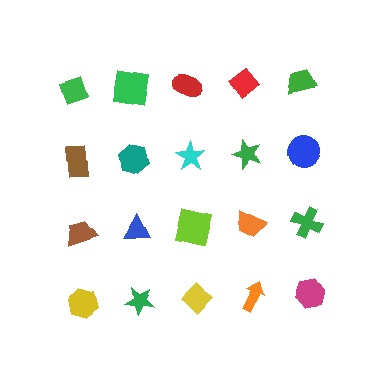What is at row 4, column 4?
An orange arrow.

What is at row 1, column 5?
A green trapezoid.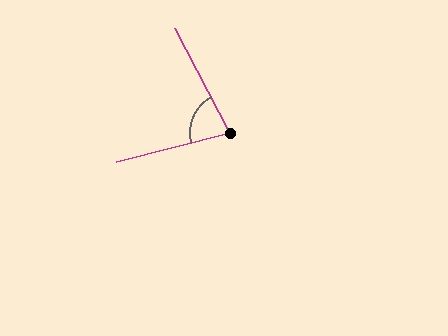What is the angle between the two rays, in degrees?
Approximately 76 degrees.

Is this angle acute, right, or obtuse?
It is acute.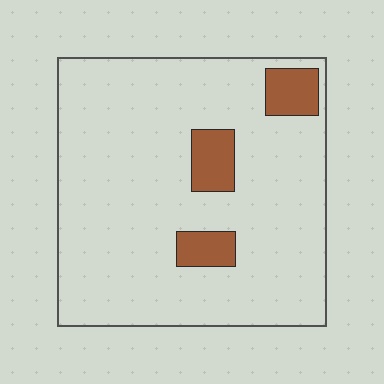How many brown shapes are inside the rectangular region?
3.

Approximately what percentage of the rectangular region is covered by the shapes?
Approximately 10%.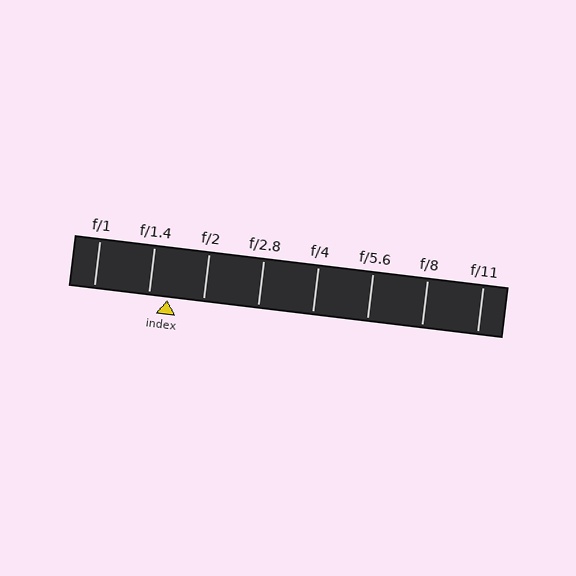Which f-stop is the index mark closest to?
The index mark is closest to f/1.4.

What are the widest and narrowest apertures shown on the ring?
The widest aperture shown is f/1 and the narrowest is f/11.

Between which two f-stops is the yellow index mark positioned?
The index mark is between f/1.4 and f/2.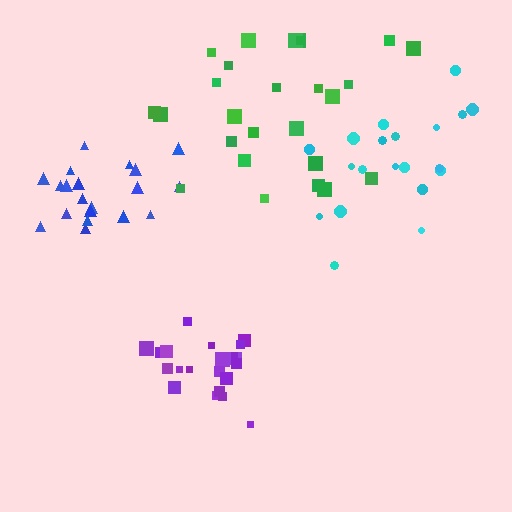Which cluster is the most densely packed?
Purple.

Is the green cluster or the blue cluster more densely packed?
Blue.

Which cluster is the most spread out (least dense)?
Cyan.